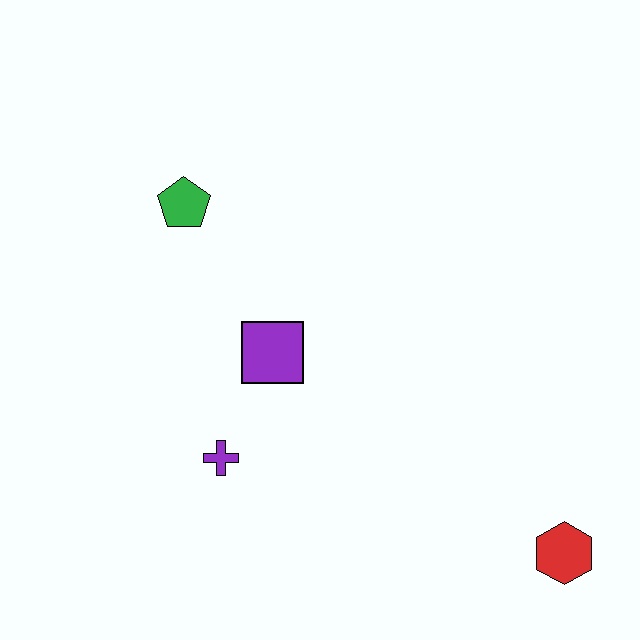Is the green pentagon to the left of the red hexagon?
Yes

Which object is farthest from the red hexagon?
The green pentagon is farthest from the red hexagon.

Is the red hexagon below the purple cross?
Yes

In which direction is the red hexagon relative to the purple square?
The red hexagon is to the right of the purple square.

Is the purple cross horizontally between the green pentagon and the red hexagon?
Yes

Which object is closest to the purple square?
The purple cross is closest to the purple square.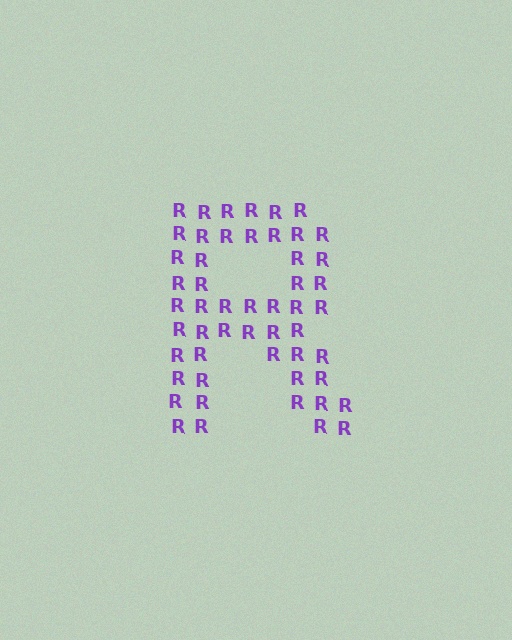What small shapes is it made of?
It is made of small letter R's.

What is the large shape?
The large shape is the letter R.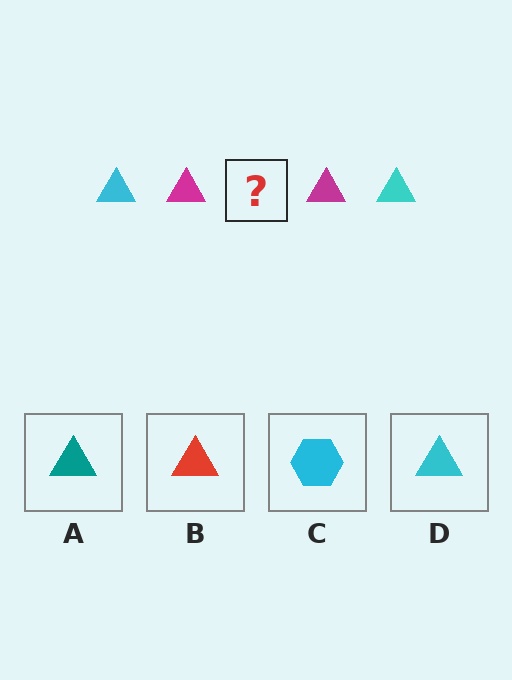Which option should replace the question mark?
Option D.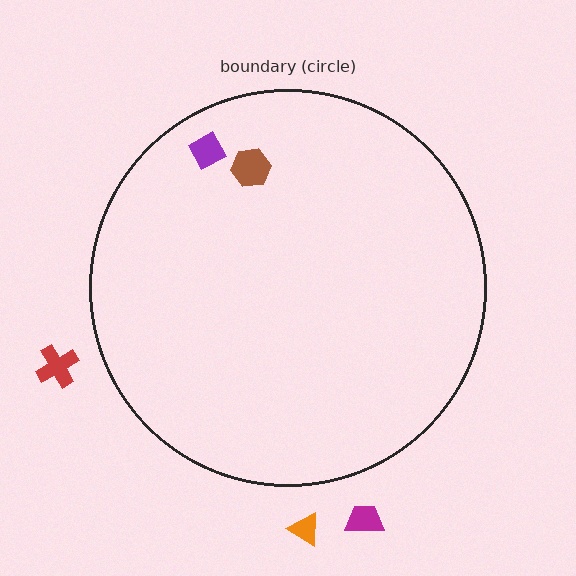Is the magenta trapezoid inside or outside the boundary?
Outside.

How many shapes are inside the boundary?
2 inside, 3 outside.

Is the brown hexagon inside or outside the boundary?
Inside.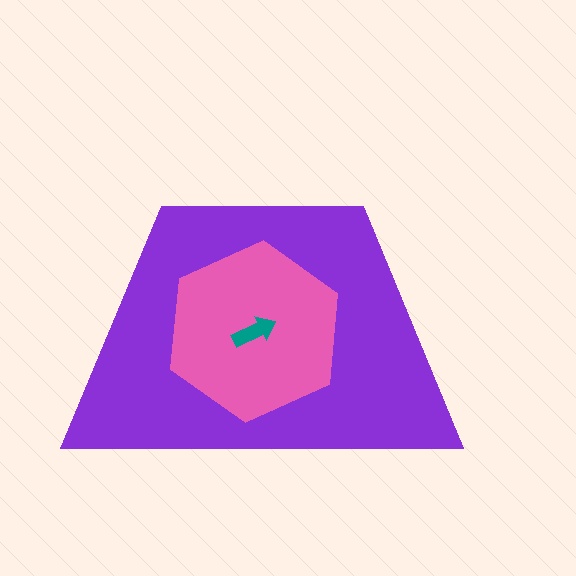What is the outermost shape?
The purple trapezoid.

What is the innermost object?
The teal arrow.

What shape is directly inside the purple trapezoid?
The pink hexagon.